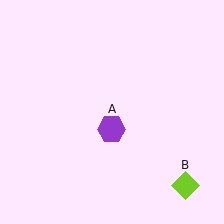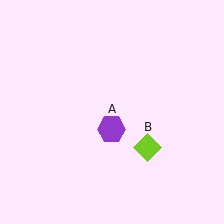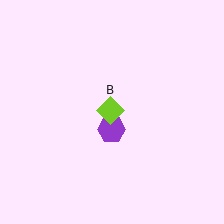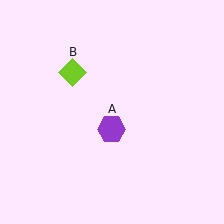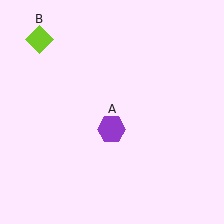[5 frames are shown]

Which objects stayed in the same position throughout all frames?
Purple hexagon (object A) remained stationary.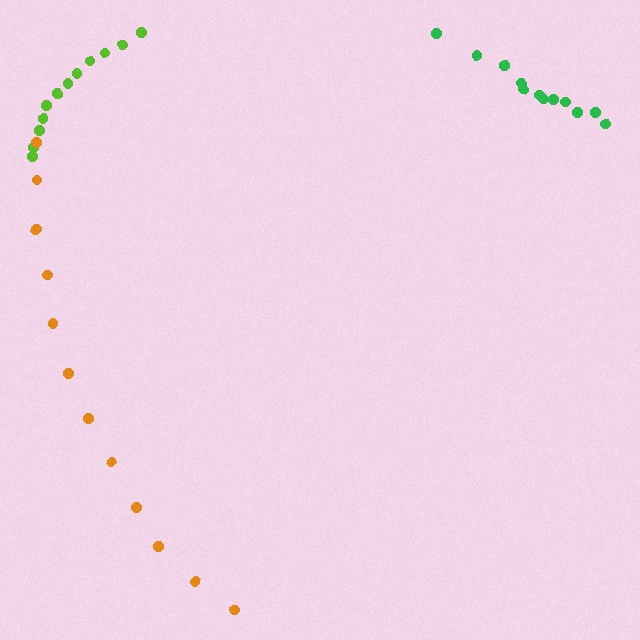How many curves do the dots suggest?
There are 3 distinct paths.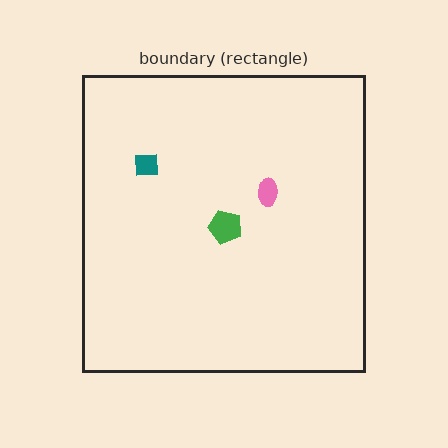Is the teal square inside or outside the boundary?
Inside.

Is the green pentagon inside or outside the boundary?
Inside.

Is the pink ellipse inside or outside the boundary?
Inside.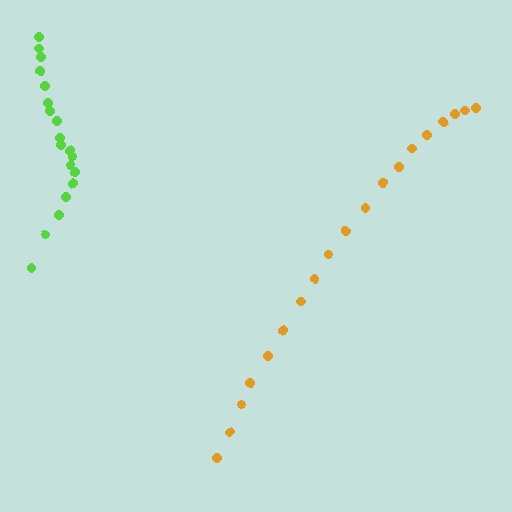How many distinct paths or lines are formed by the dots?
There are 2 distinct paths.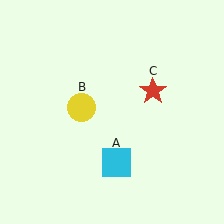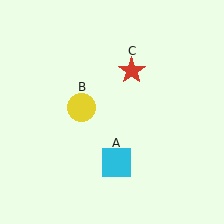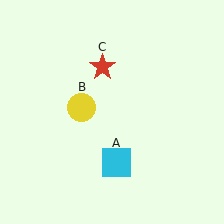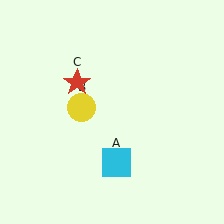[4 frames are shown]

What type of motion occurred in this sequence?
The red star (object C) rotated counterclockwise around the center of the scene.